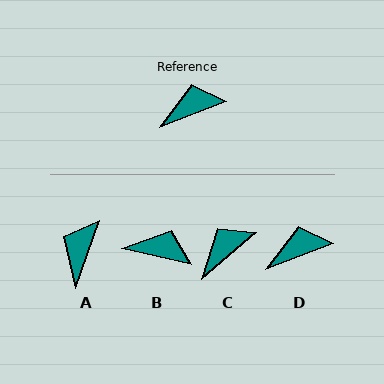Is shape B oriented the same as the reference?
No, it is off by about 33 degrees.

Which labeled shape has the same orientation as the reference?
D.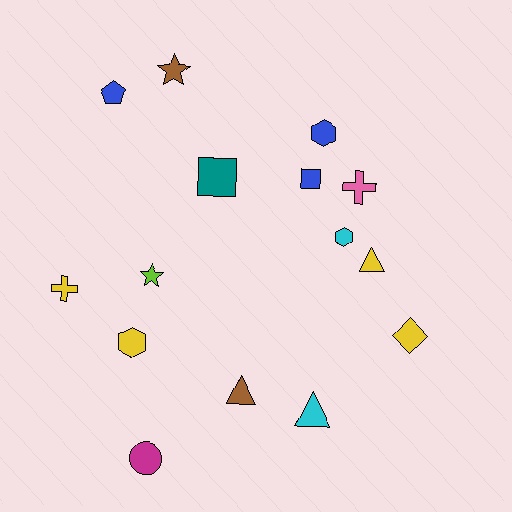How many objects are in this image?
There are 15 objects.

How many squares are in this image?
There are 2 squares.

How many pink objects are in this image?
There is 1 pink object.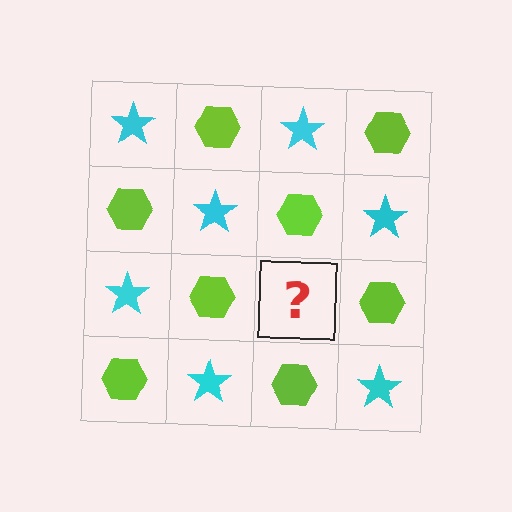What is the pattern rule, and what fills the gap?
The rule is that it alternates cyan star and lime hexagon in a checkerboard pattern. The gap should be filled with a cyan star.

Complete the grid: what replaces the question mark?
The question mark should be replaced with a cyan star.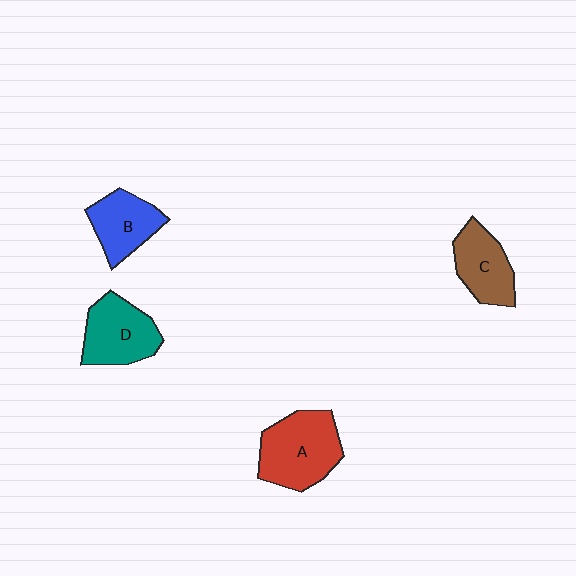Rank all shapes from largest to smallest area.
From largest to smallest: A (red), D (teal), C (brown), B (blue).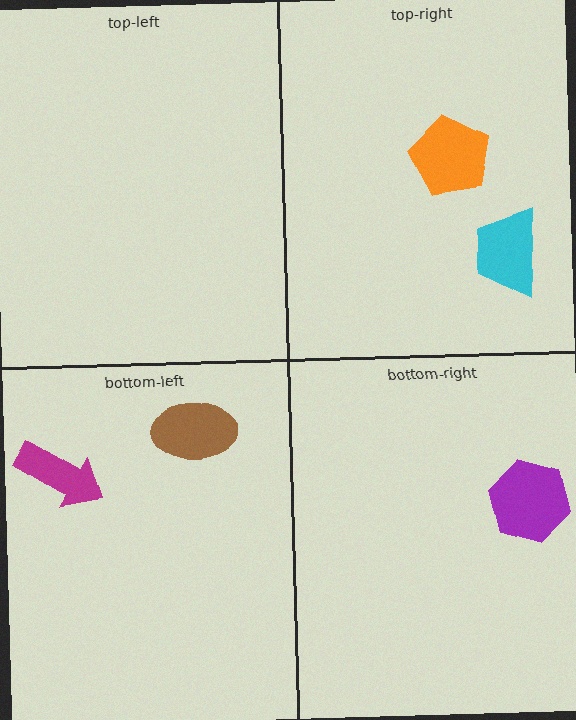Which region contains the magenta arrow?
The bottom-left region.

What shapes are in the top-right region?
The orange pentagon, the cyan trapezoid.